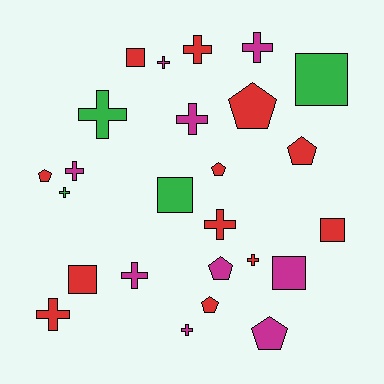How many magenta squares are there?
There is 1 magenta square.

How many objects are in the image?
There are 25 objects.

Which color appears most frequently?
Red, with 12 objects.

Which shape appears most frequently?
Cross, with 12 objects.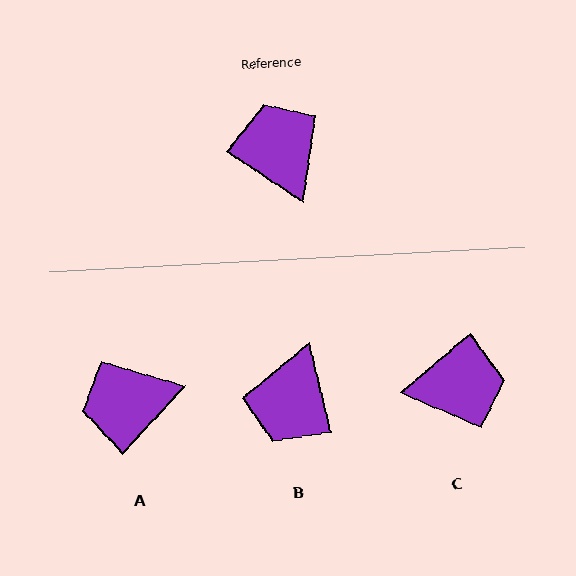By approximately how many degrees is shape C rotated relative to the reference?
Approximately 106 degrees clockwise.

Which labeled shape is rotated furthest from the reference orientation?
B, about 138 degrees away.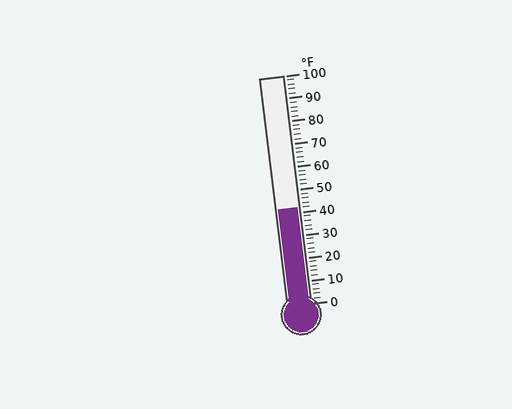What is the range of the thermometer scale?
The thermometer scale ranges from 0°F to 100°F.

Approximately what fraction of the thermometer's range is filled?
The thermometer is filled to approximately 40% of its range.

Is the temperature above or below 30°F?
The temperature is above 30°F.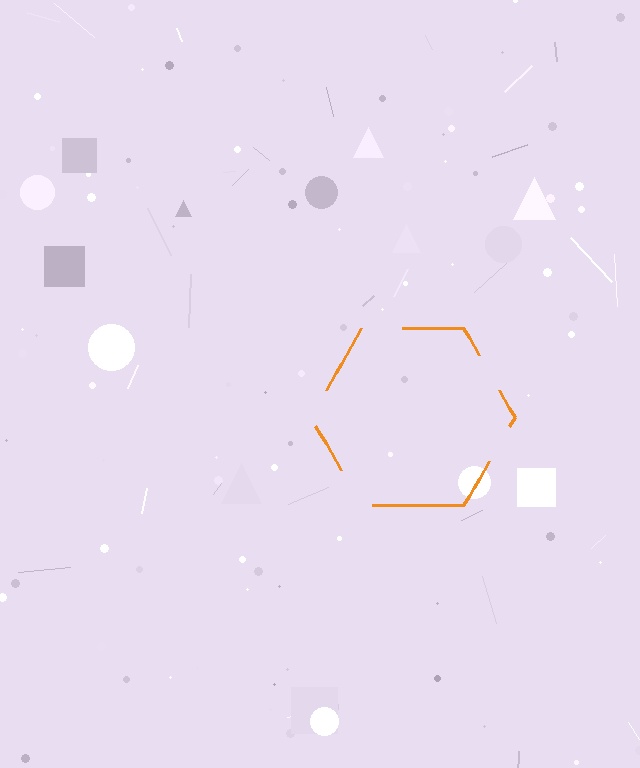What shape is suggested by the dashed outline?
The dashed outline suggests a hexagon.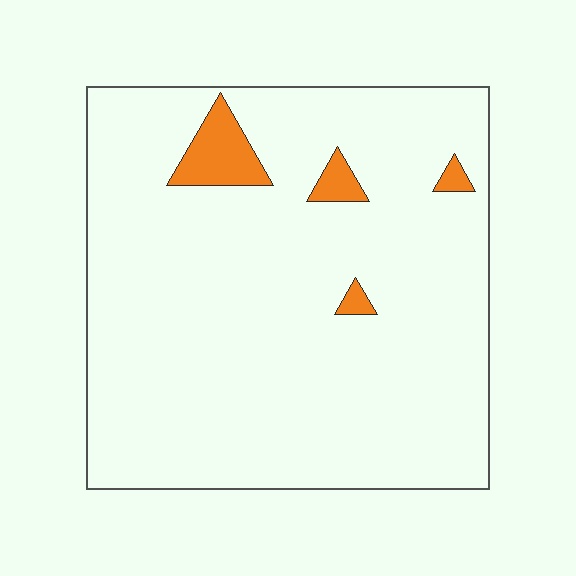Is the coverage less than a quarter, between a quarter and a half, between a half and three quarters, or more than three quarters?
Less than a quarter.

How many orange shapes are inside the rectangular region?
4.